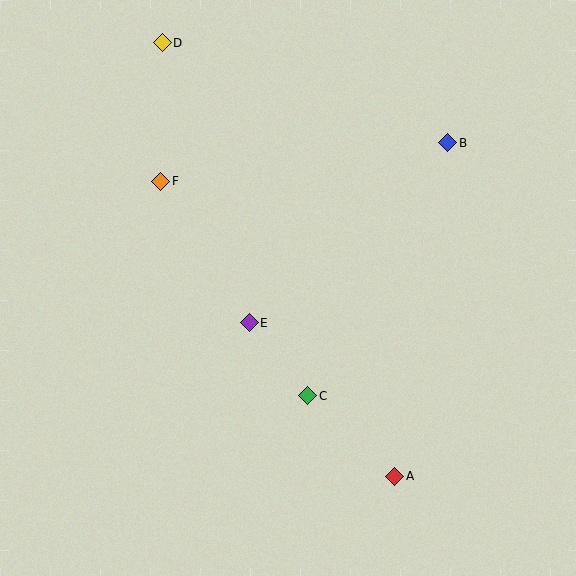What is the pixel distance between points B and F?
The distance between B and F is 290 pixels.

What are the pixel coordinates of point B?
Point B is at (448, 143).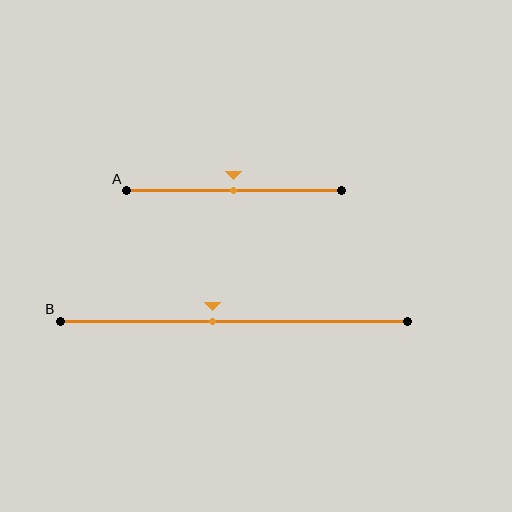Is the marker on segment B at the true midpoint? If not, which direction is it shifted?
No, the marker on segment B is shifted to the left by about 6% of the segment length.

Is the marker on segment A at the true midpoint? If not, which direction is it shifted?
Yes, the marker on segment A is at the true midpoint.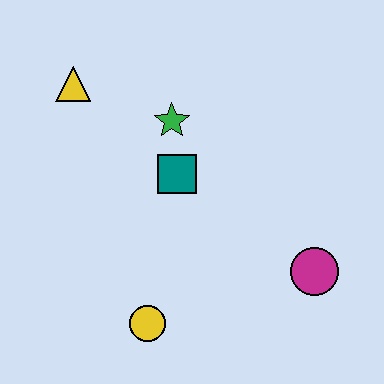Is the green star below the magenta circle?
No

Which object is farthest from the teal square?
The magenta circle is farthest from the teal square.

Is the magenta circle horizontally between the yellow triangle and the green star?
No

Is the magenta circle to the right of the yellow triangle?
Yes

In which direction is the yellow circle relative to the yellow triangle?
The yellow circle is below the yellow triangle.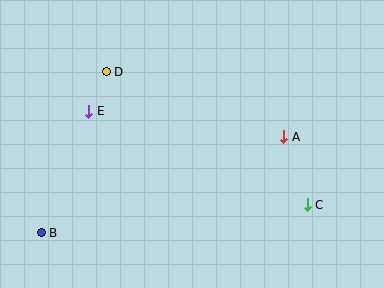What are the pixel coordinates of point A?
Point A is at (284, 137).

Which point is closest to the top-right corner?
Point A is closest to the top-right corner.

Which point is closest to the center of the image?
Point A at (284, 137) is closest to the center.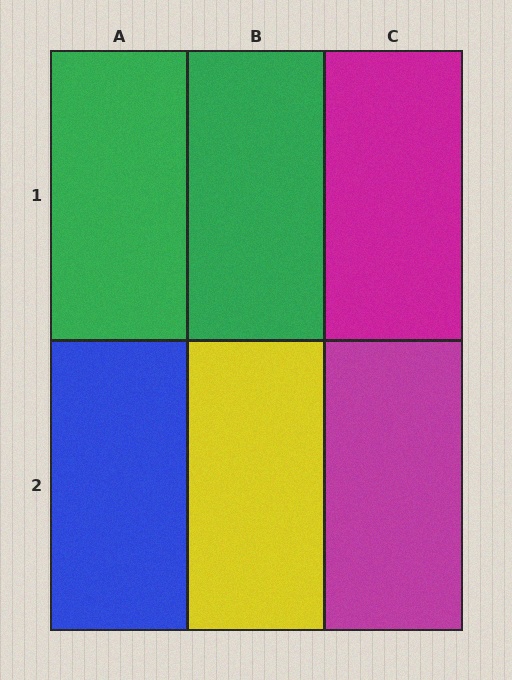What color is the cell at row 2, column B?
Yellow.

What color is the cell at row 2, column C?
Magenta.